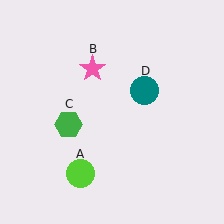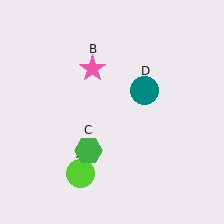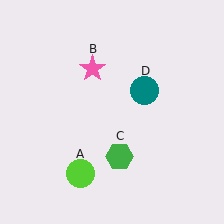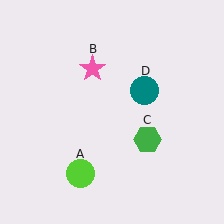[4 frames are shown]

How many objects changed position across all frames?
1 object changed position: green hexagon (object C).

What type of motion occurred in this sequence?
The green hexagon (object C) rotated counterclockwise around the center of the scene.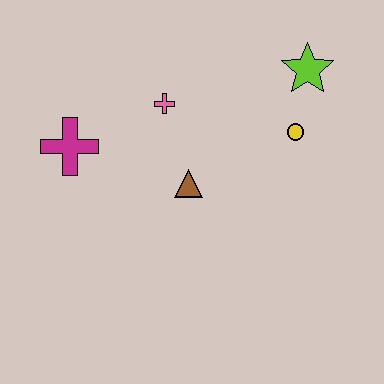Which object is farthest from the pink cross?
The lime star is farthest from the pink cross.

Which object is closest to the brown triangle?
The pink cross is closest to the brown triangle.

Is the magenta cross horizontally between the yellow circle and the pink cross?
No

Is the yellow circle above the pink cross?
No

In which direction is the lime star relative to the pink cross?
The lime star is to the right of the pink cross.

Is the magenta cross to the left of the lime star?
Yes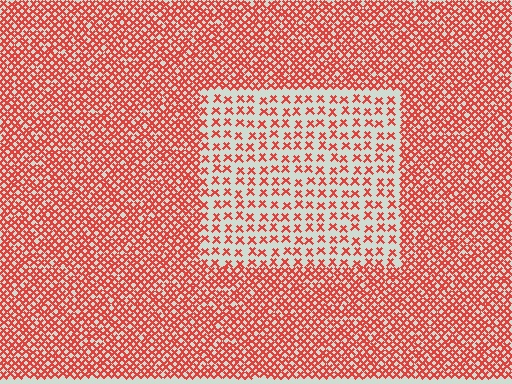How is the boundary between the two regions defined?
The boundary is defined by a change in element density (approximately 2.5x ratio). All elements are the same color, size, and shape.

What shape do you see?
I see a rectangle.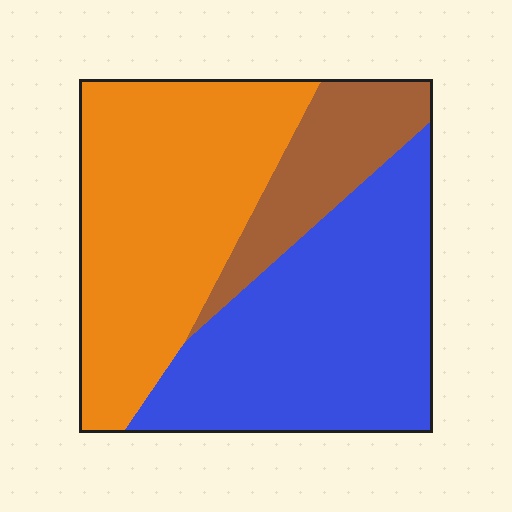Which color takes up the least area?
Brown, at roughly 15%.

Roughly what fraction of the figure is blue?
Blue takes up about two fifths (2/5) of the figure.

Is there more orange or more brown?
Orange.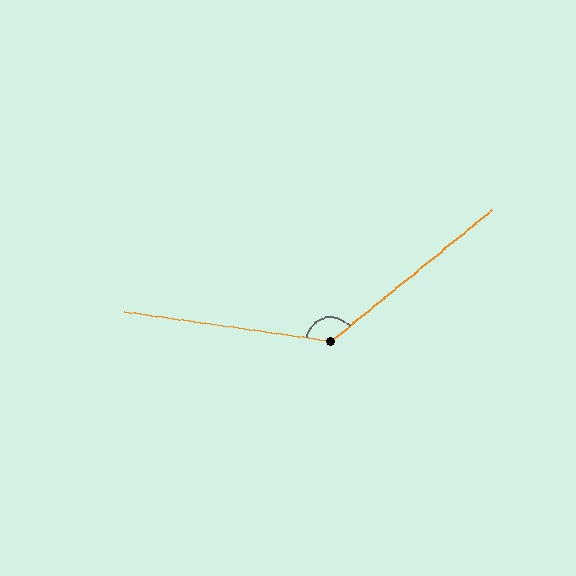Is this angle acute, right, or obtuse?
It is obtuse.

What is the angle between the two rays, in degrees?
Approximately 133 degrees.